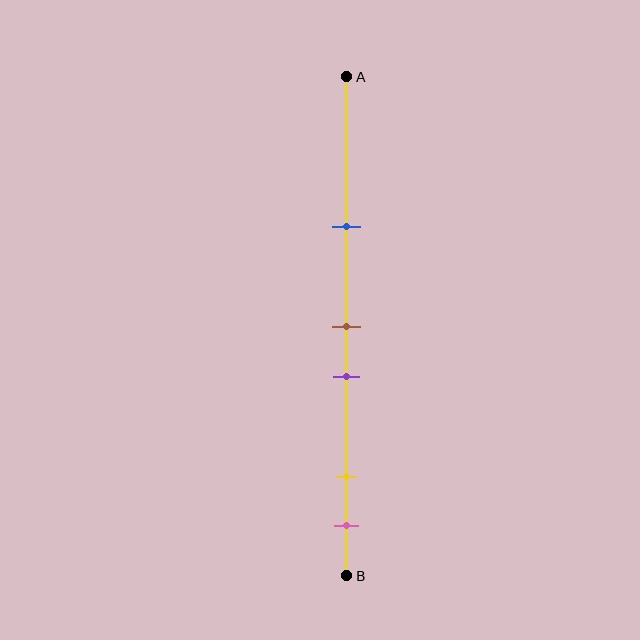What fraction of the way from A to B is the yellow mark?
The yellow mark is approximately 80% (0.8) of the way from A to B.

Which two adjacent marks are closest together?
The brown and purple marks are the closest adjacent pair.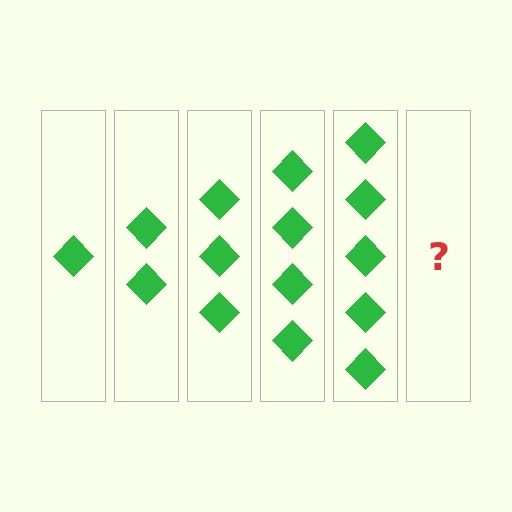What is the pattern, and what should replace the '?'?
The pattern is that each step adds one more diamond. The '?' should be 6 diamonds.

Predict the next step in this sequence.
The next step is 6 diamonds.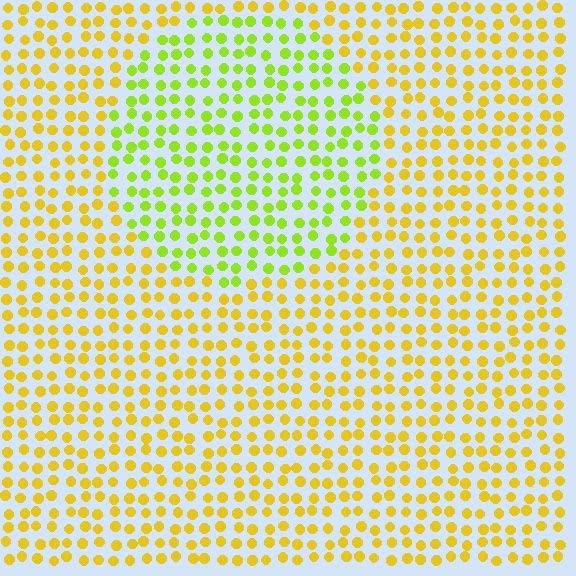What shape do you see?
I see a circle.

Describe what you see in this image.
The image is filled with small yellow elements in a uniform arrangement. A circle-shaped region is visible where the elements are tinted to a slightly different hue, forming a subtle color boundary.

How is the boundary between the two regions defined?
The boundary is defined purely by a slight shift in hue (about 36 degrees). Spacing, size, and orientation are identical on both sides.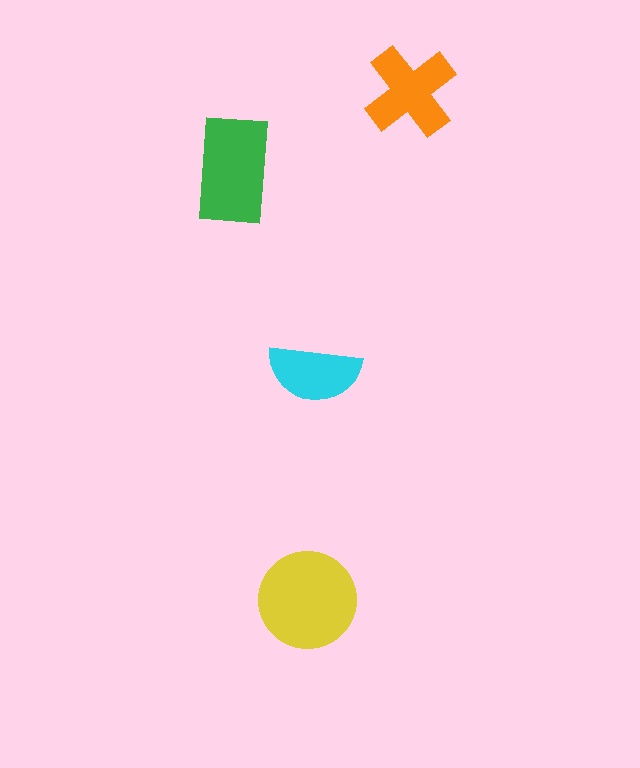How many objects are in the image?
There are 4 objects in the image.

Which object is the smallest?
The cyan semicircle.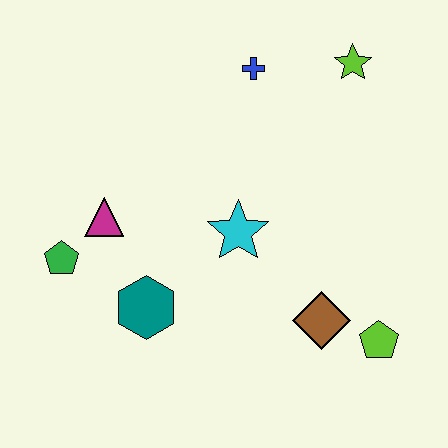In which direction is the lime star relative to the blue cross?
The lime star is to the right of the blue cross.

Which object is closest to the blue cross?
The lime star is closest to the blue cross.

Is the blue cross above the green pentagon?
Yes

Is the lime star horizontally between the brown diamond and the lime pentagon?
Yes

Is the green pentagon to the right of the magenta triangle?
No